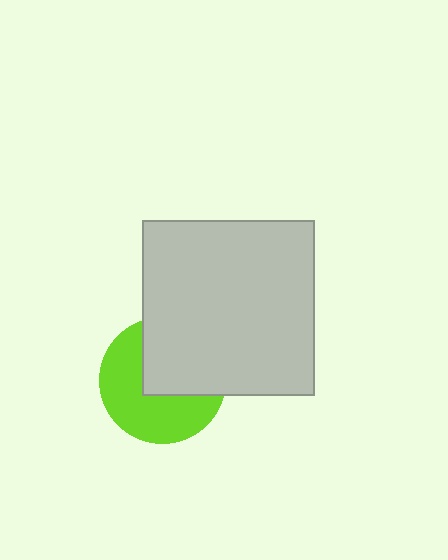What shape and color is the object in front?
The object in front is a light gray rectangle.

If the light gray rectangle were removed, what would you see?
You would see the complete lime circle.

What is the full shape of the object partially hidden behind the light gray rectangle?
The partially hidden object is a lime circle.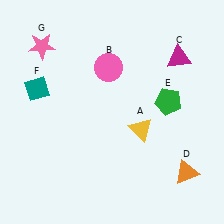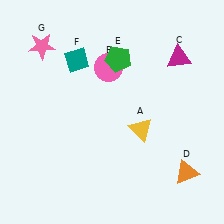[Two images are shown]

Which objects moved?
The objects that moved are: the green pentagon (E), the teal diamond (F).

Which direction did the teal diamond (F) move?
The teal diamond (F) moved right.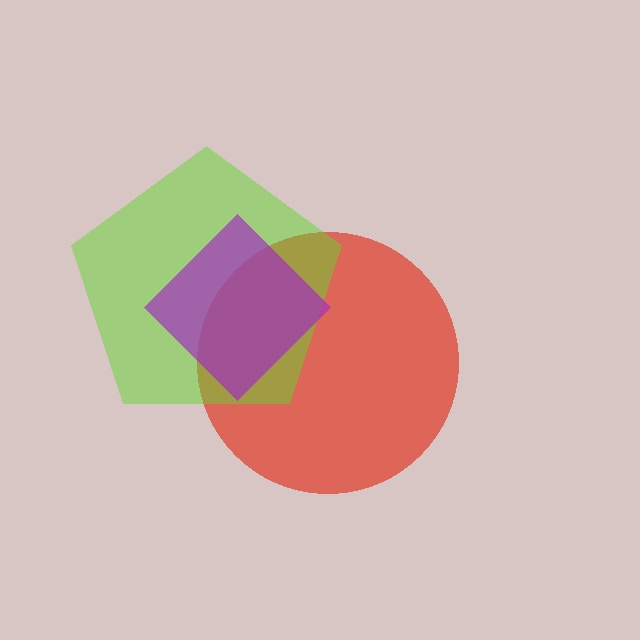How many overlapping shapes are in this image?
There are 3 overlapping shapes in the image.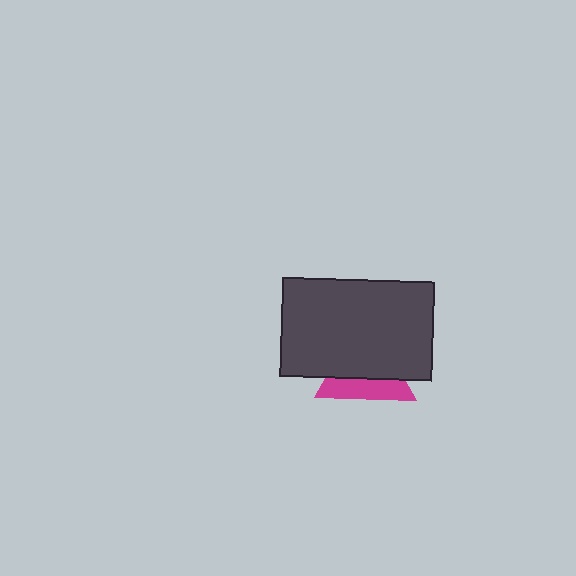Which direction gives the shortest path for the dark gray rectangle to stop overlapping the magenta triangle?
Moving up gives the shortest separation.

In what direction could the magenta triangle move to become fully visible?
The magenta triangle could move down. That would shift it out from behind the dark gray rectangle entirely.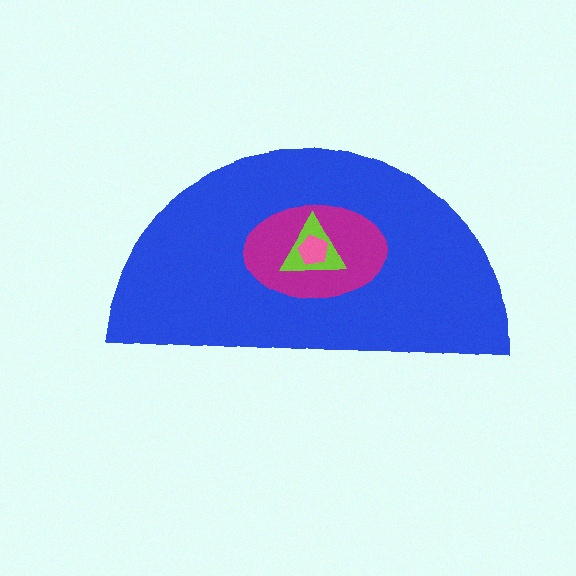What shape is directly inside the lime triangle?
The pink pentagon.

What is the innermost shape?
The pink pentagon.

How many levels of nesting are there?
4.